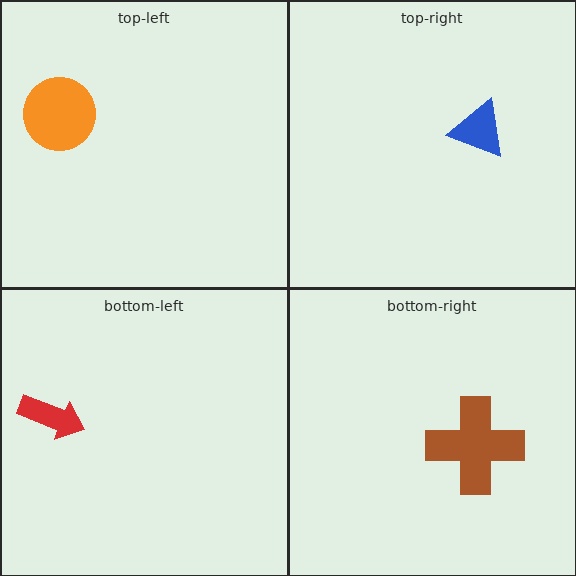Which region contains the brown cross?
The bottom-right region.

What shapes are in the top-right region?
The blue triangle.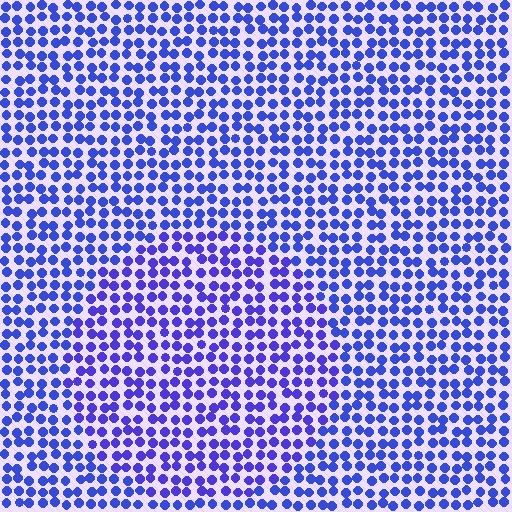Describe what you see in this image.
The image is filled with small blue elements in a uniform arrangement. A circle-shaped region is visible where the elements are tinted to a slightly different hue, forming a subtle color boundary.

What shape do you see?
I see a circle.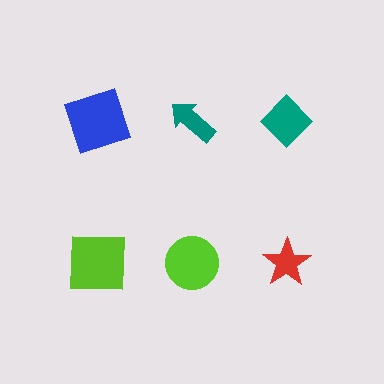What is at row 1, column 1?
A blue square.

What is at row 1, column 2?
A teal arrow.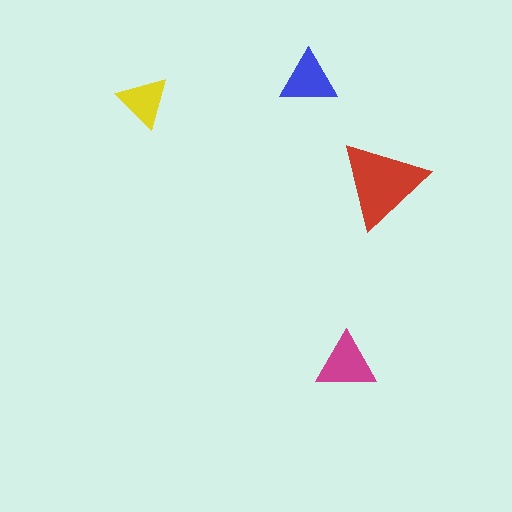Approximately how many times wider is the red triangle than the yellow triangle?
About 1.5 times wider.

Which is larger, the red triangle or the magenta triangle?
The red one.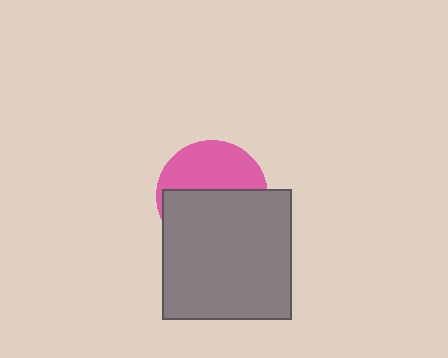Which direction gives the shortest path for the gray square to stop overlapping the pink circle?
Moving down gives the shortest separation.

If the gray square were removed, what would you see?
You would see the complete pink circle.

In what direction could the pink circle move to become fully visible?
The pink circle could move up. That would shift it out from behind the gray square entirely.